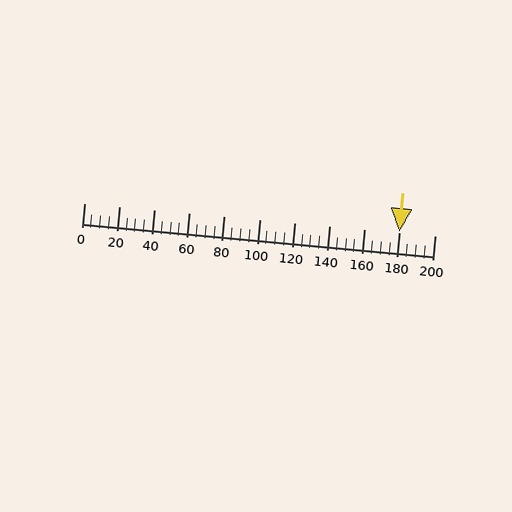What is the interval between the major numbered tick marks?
The major tick marks are spaced 20 units apart.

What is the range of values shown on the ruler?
The ruler shows values from 0 to 200.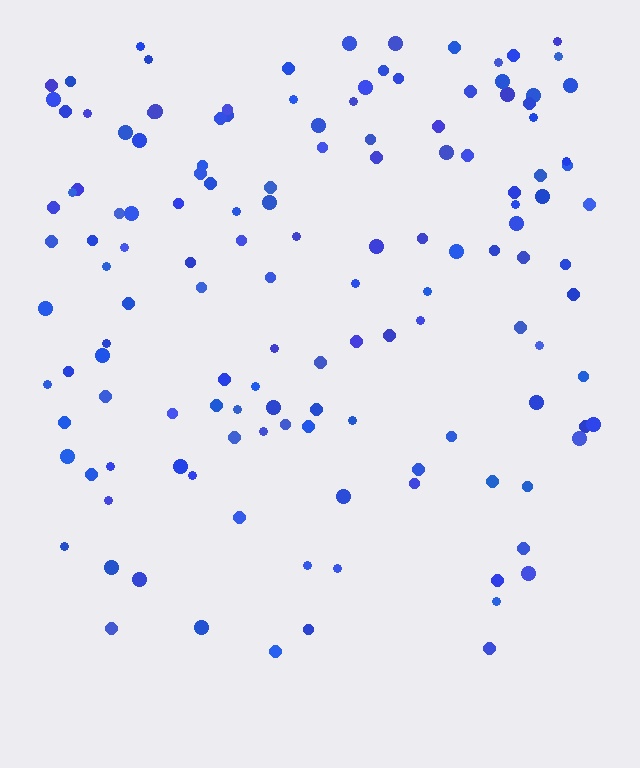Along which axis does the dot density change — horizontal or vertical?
Vertical.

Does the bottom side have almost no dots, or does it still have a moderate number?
Still a moderate number, just noticeably fewer than the top.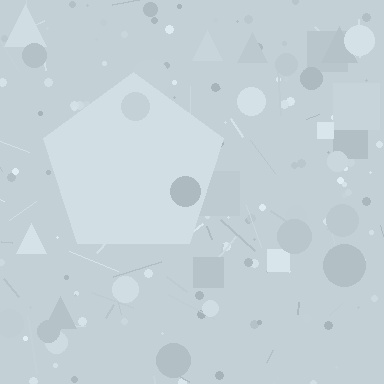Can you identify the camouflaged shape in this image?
The camouflaged shape is a pentagon.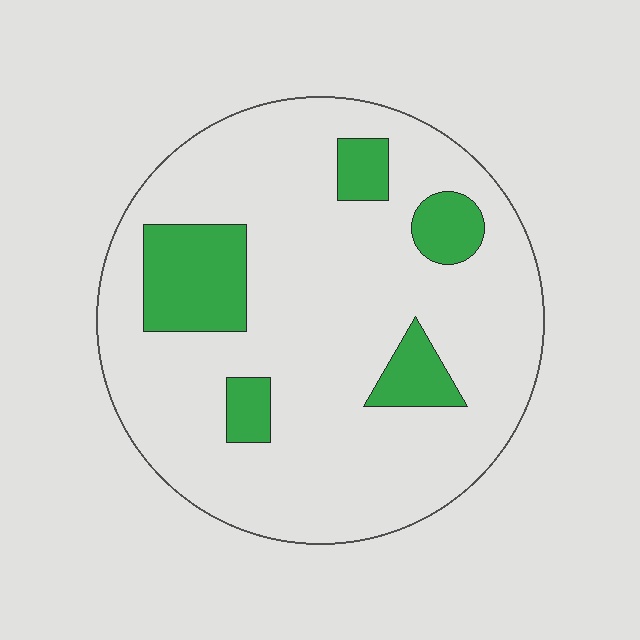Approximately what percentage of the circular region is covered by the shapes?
Approximately 15%.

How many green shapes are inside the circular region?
5.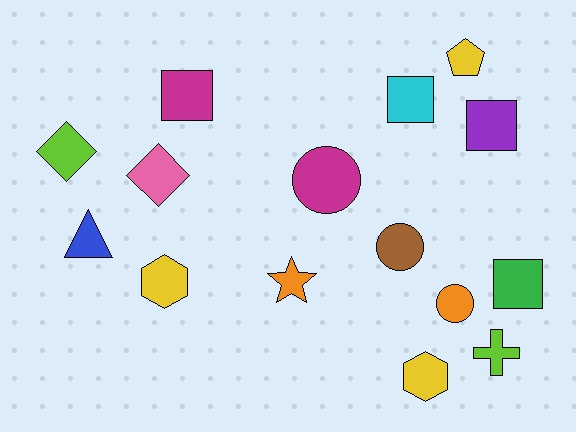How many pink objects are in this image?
There is 1 pink object.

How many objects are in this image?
There are 15 objects.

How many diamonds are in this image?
There are 2 diamonds.